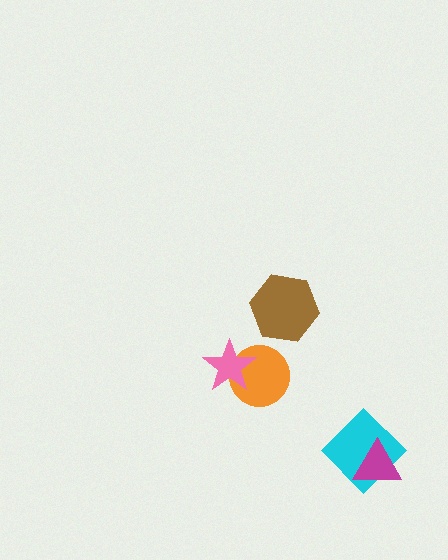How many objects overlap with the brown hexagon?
0 objects overlap with the brown hexagon.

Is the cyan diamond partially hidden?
Yes, it is partially covered by another shape.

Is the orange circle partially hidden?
Yes, it is partially covered by another shape.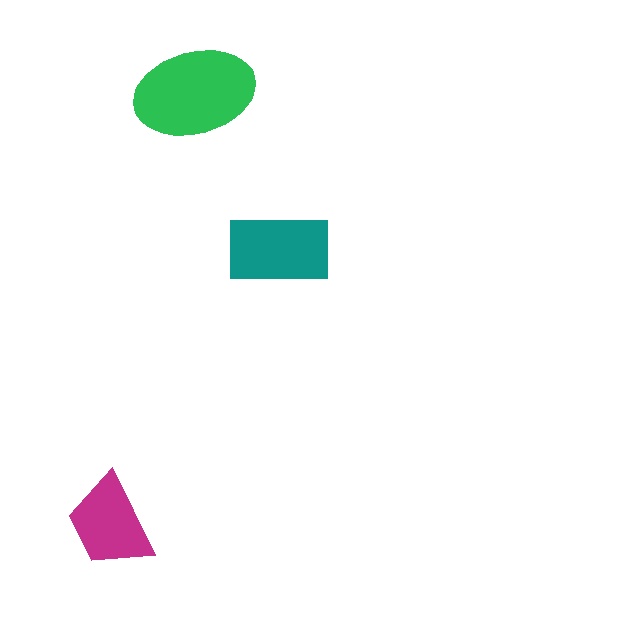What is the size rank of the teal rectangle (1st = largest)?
2nd.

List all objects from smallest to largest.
The magenta trapezoid, the teal rectangle, the green ellipse.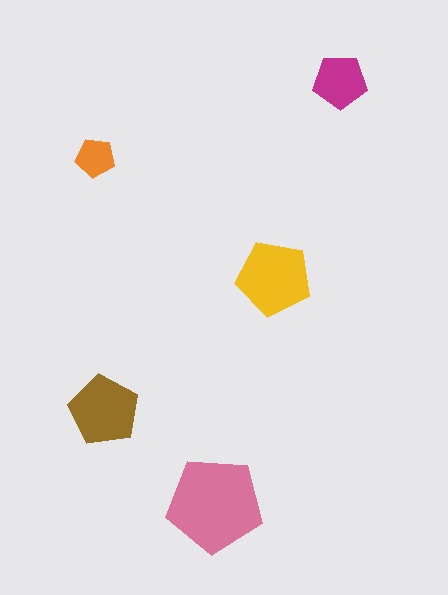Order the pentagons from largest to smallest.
the pink one, the yellow one, the brown one, the magenta one, the orange one.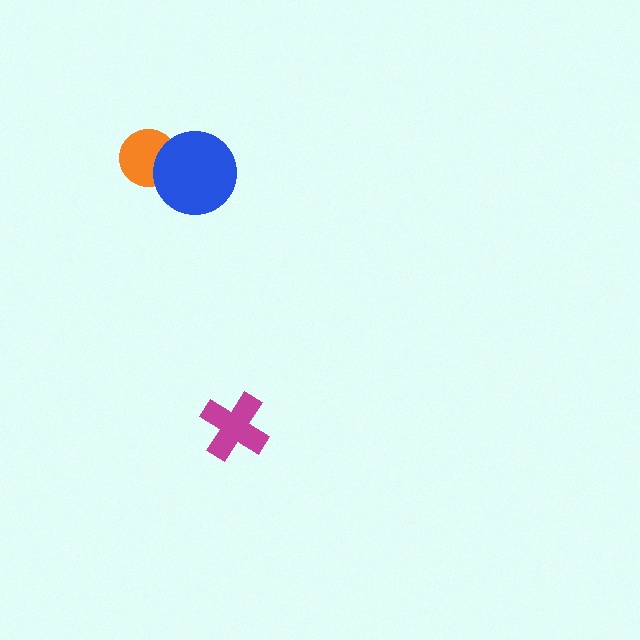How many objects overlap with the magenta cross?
0 objects overlap with the magenta cross.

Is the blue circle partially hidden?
No, no other shape covers it.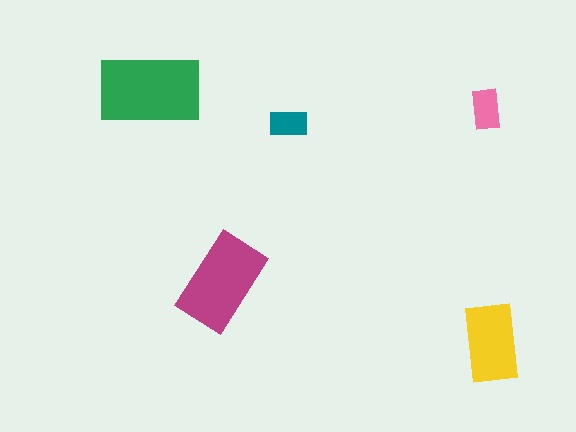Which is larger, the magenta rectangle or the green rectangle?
The green one.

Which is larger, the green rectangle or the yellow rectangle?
The green one.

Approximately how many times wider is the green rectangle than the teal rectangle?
About 2.5 times wider.